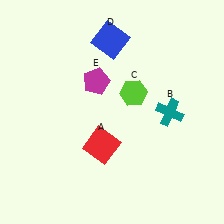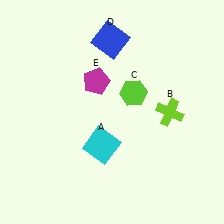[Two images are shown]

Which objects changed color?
A changed from red to cyan. B changed from teal to lime.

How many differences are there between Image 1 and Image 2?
There are 2 differences between the two images.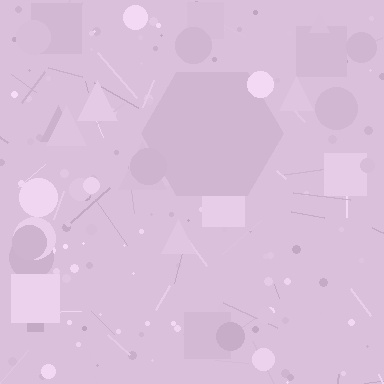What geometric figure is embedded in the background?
A hexagon is embedded in the background.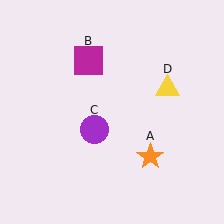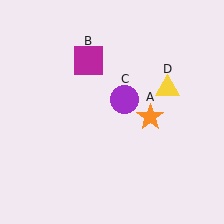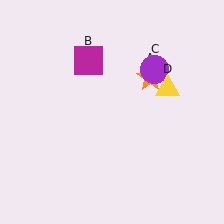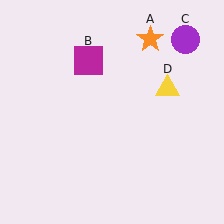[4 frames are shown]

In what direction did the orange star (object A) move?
The orange star (object A) moved up.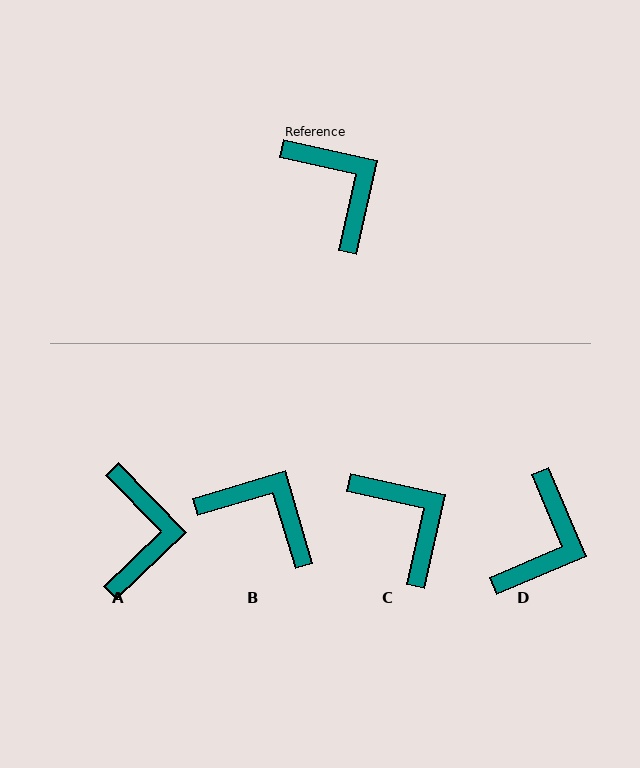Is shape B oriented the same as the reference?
No, it is off by about 29 degrees.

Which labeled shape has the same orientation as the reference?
C.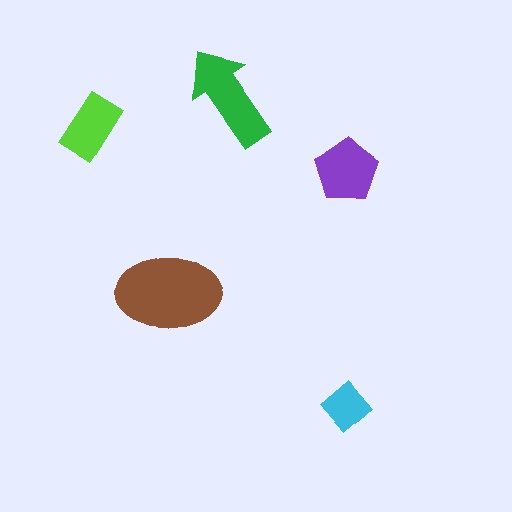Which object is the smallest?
The cyan diamond.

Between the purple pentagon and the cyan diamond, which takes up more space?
The purple pentagon.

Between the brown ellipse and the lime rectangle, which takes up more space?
The brown ellipse.